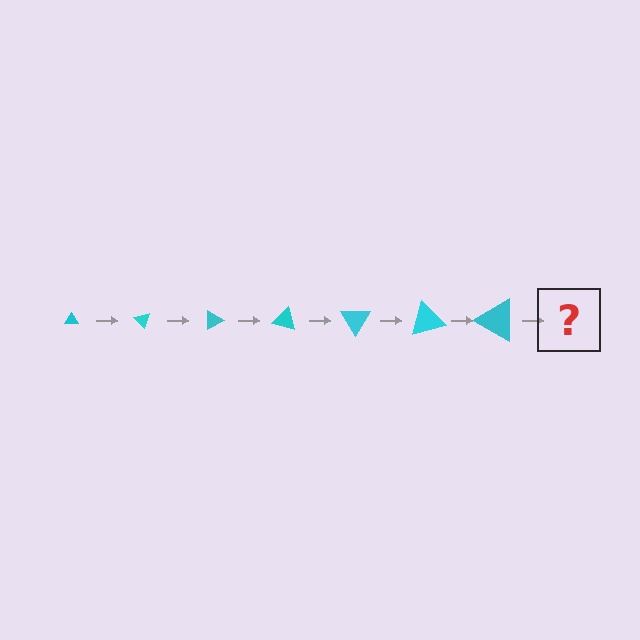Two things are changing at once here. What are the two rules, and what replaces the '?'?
The two rules are that the triangle grows larger each step and it rotates 45 degrees each step. The '?' should be a triangle, larger than the previous one and rotated 315 degrees from the start.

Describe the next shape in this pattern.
It should be a triangle, larger than the previous one and rotated 315 degrees from the start.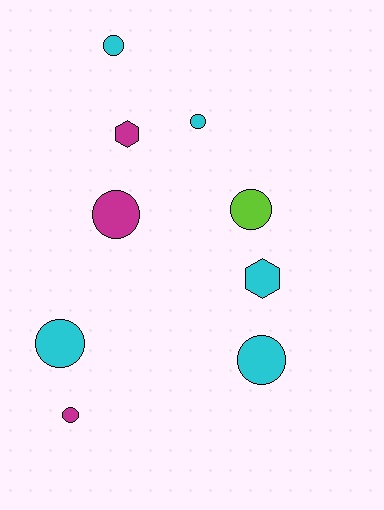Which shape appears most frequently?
Circle, with 7 objects.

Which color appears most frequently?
Cyan, with 5 objects.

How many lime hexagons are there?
There are no lime hexagons.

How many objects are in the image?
There are 9 objects.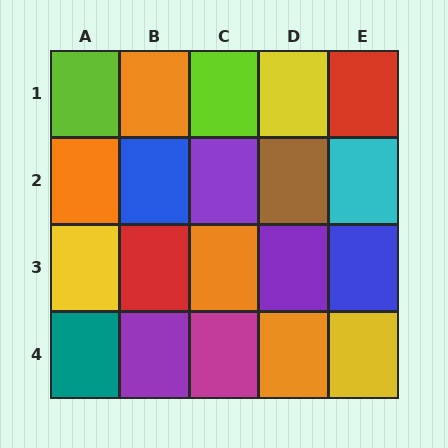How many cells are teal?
1 cell is teal.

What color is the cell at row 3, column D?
Purple.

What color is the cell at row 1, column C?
Lime.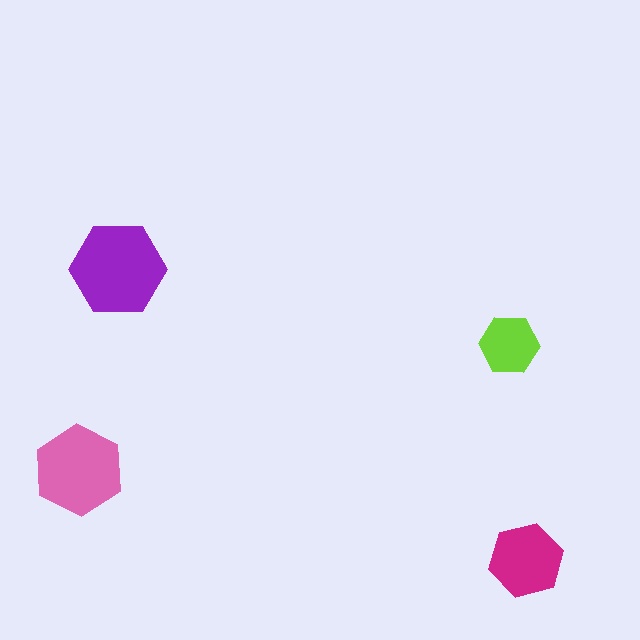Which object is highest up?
The purple hexagon is topmost.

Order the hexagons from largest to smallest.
the purple one, the pink one, the magenta one, the lime one.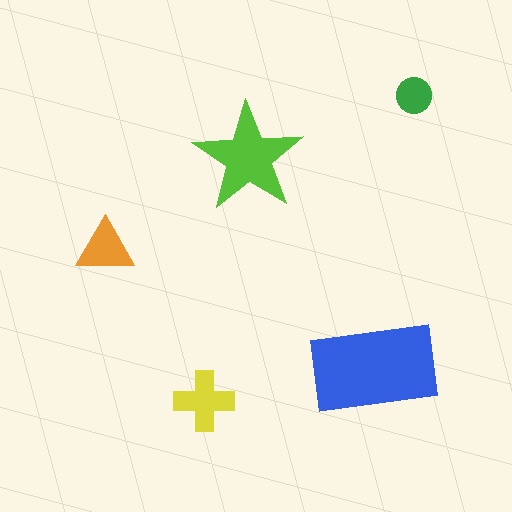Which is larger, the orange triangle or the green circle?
The orange triangle.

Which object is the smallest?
The green circle.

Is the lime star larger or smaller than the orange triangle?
Larger.